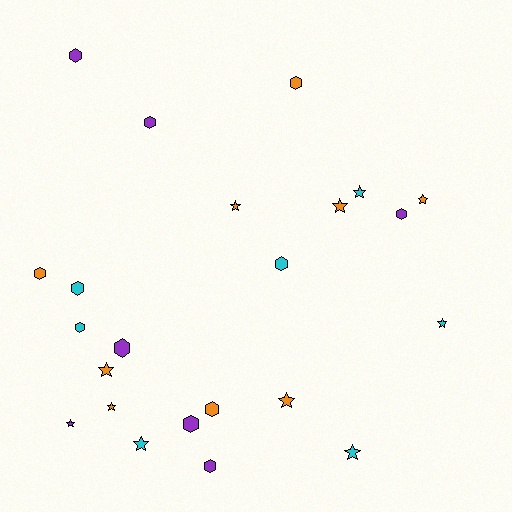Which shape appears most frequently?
Hexagon, with 12 objects.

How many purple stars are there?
There is 1 purple star.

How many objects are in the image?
There are 23 objects.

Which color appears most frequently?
Orange, with 9 objects.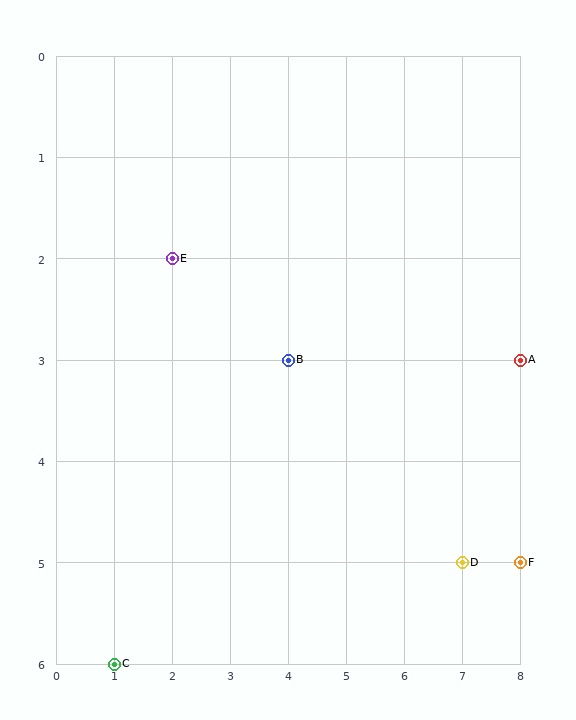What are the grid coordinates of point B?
Point B is at grid coordinates (4, 3).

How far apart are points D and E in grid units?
Points D and E are 5 columns and 3 rows apart (about 5.8 grid units diagonally).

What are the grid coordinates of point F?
Point F is at grid coordinates (8, 5).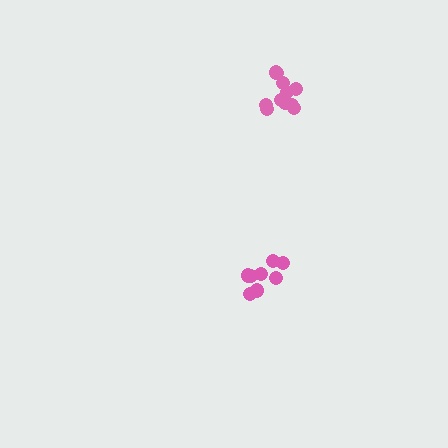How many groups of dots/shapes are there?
There are 2 groups.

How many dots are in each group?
Group 1: 11 dots, Group 2: 9 dots (20 total).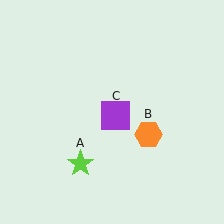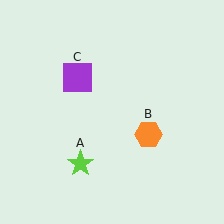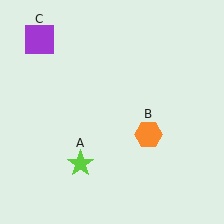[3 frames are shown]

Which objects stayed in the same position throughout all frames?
Lime star (object A) and orange hexagon (object B) remained stationary.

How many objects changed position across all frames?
1 object changed position: purple square (object C).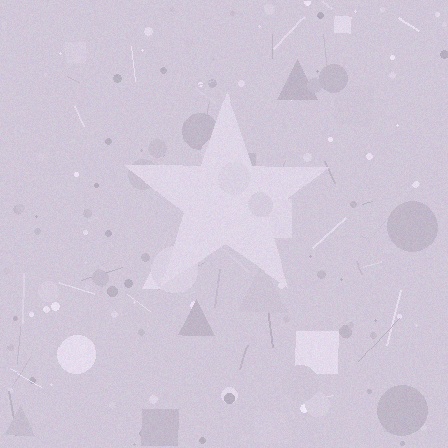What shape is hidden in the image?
A star is hidden in the image.